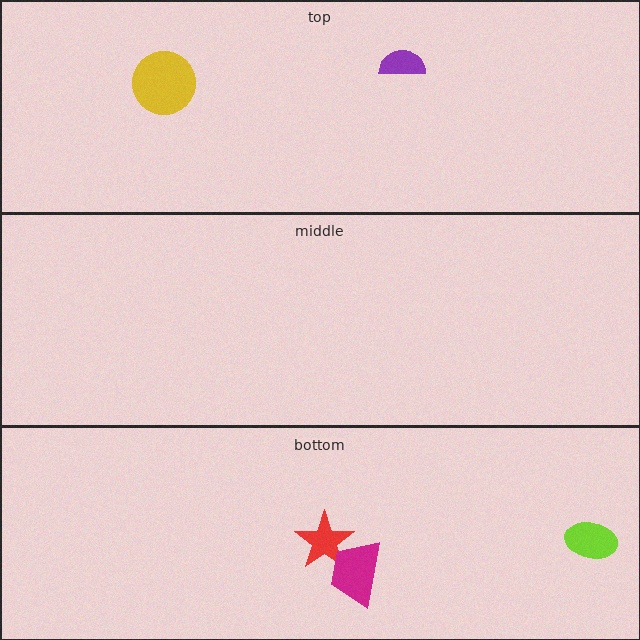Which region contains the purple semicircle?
The top region.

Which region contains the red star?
The bottom region.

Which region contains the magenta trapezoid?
The bottom region.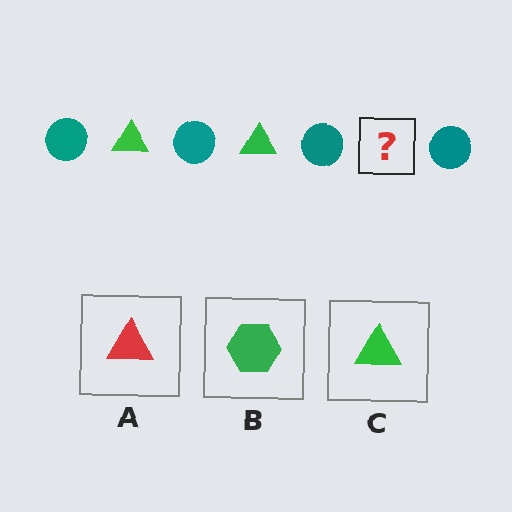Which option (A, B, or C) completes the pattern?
C.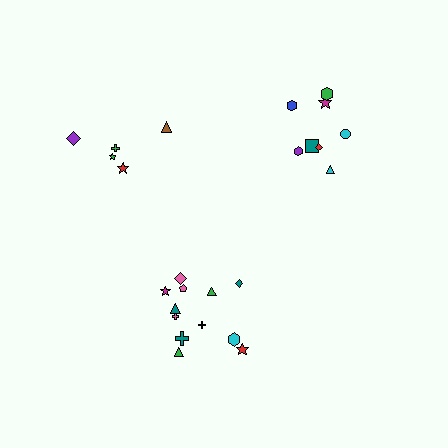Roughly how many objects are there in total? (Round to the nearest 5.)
Roughly 25 objects in total.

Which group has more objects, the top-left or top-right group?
The top-right group.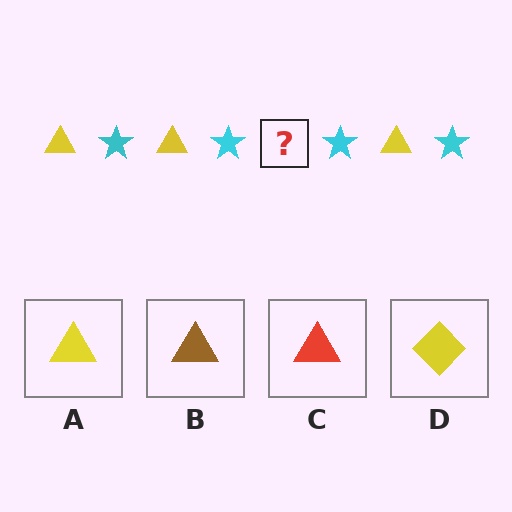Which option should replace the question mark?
Option A.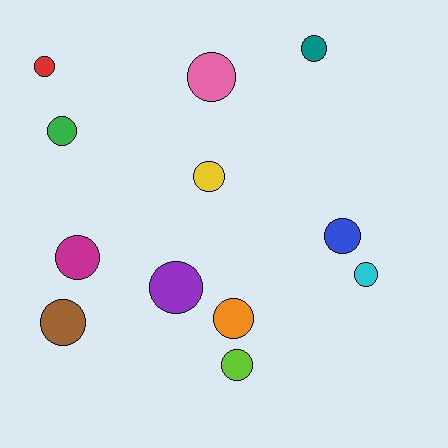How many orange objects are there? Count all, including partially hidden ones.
There is 1 orange object.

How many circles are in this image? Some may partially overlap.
There are 12 circles.